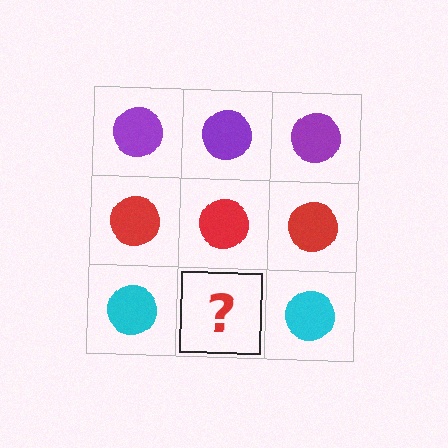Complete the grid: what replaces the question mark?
The question mark should be replaced with a cyan circle.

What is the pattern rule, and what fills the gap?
The rule is that each row has a consistent color. The gap should be filled with a cyan circle.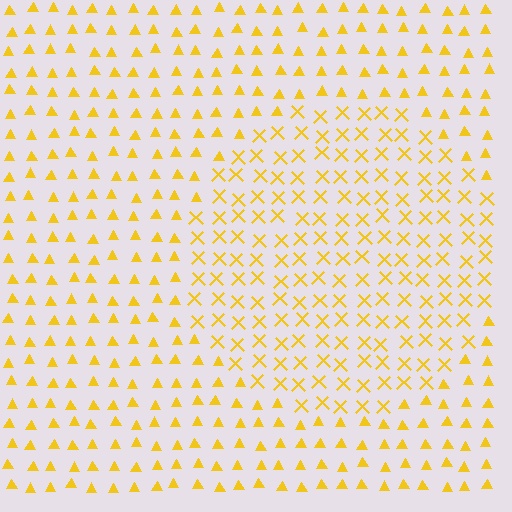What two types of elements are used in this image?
The image uses X marks inside the circle region and triangles outside it.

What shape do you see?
I see a circle.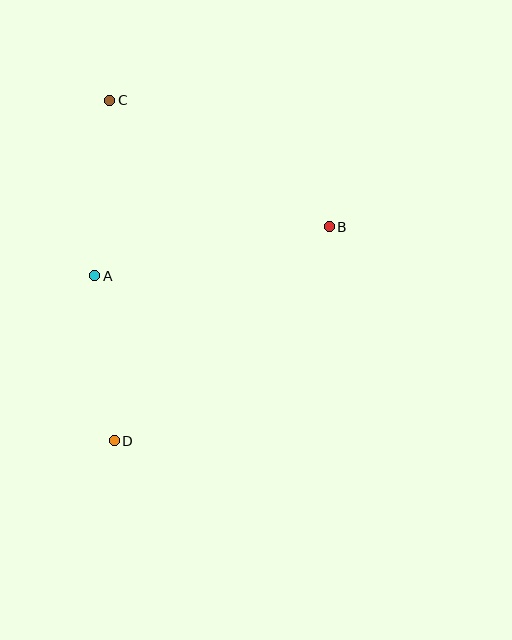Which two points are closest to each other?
Points A and D are closest to each other.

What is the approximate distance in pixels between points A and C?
The distance between A and C is approximately 176 pixels.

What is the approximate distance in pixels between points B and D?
The distance between B and D is approximately 303 pixels.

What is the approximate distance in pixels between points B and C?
The distance between B and C is approximately 253 pixels.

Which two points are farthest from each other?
Points C and D are farthest from each other.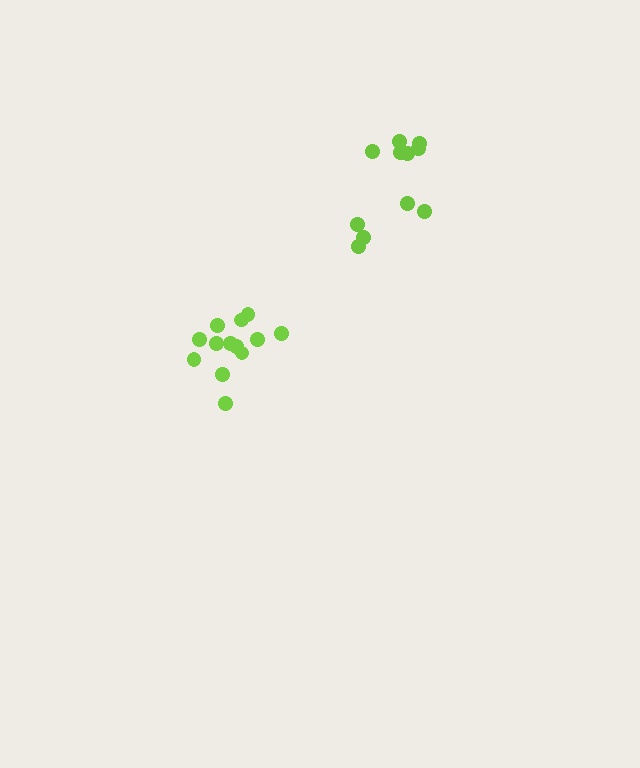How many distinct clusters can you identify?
There are 2 distinct clusters.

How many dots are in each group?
Group 1: 13 dots, Group 2: 11 dots (24 total).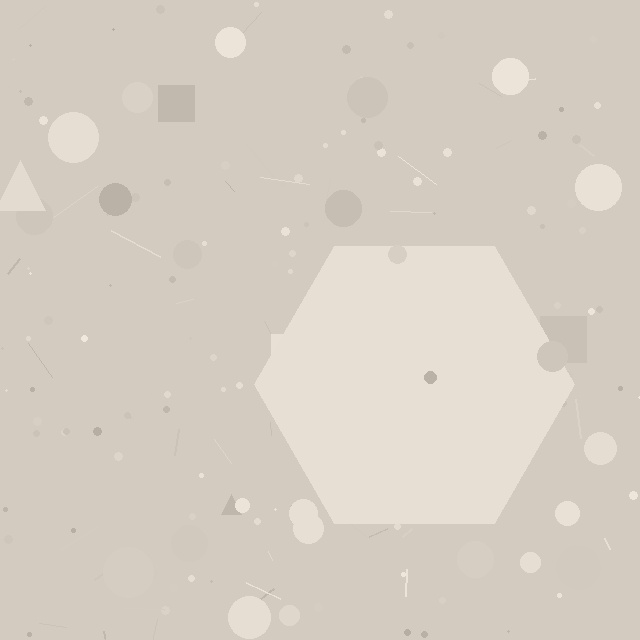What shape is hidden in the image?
A hexagon is hidden in the image.